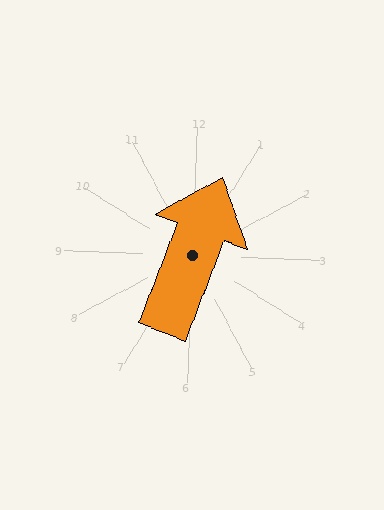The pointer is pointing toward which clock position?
Roughly 1 o'clock.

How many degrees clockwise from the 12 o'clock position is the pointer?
Approximately 19 degrees.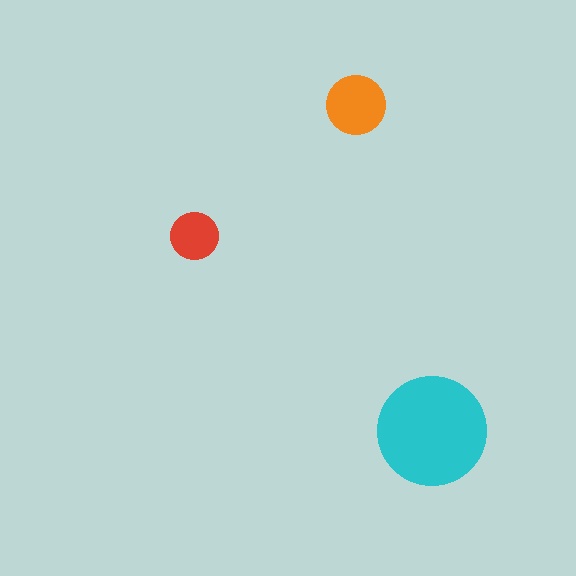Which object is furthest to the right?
The cyan circle is rightmost.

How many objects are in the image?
There are 3 objects in the image.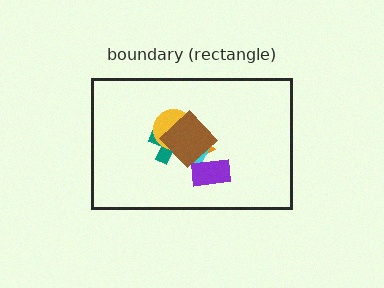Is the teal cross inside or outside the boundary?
Inside.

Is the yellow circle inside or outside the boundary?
Inside.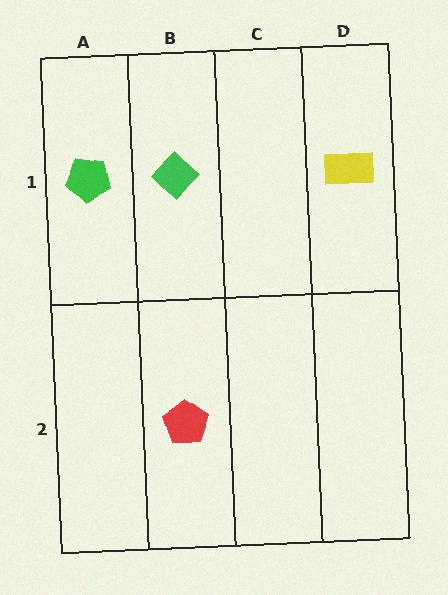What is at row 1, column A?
A green pentagon.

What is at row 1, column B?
A green diamond.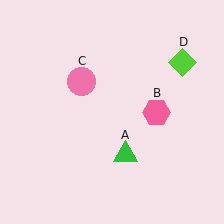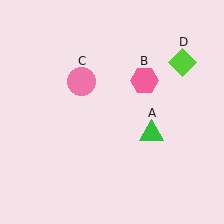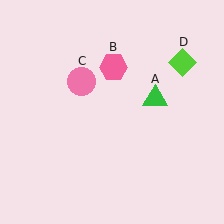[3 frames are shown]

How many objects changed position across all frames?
2 objects changed position: green triangle (object A), pink hexagon (object B).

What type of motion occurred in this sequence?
The green triangle (object A), pink hexagon (object B) rotated counterclockwise around the center of the scene.